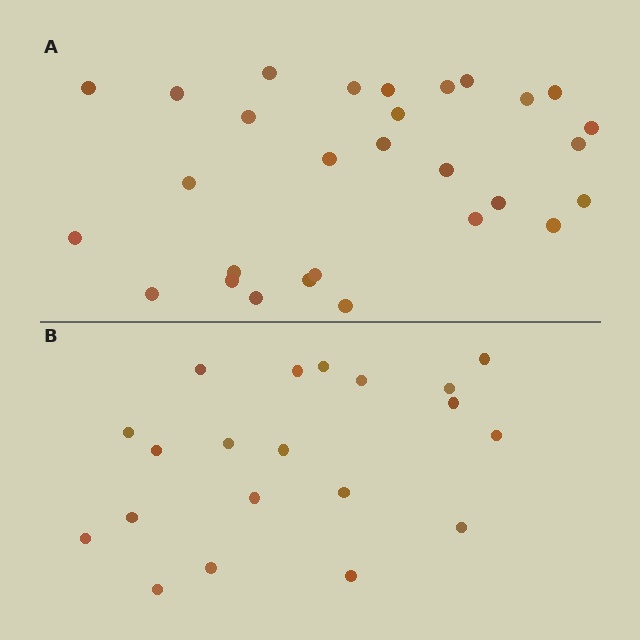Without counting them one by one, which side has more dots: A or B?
Region A (the top region) has more dots.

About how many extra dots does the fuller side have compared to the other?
Region A has roughly 8 or so more dots than region B.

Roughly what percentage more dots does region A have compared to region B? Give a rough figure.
About 45% more.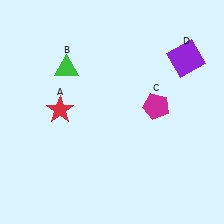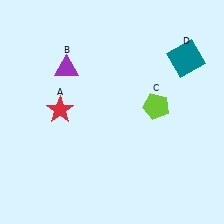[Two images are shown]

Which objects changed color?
B changed from green to purple. C changed from magenta to lime. D changed from purple to teal.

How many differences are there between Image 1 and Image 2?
There are 3 differences between the two images.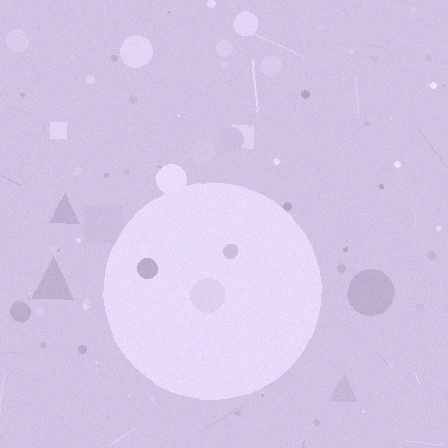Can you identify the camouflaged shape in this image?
The camouflaged shape is a circle.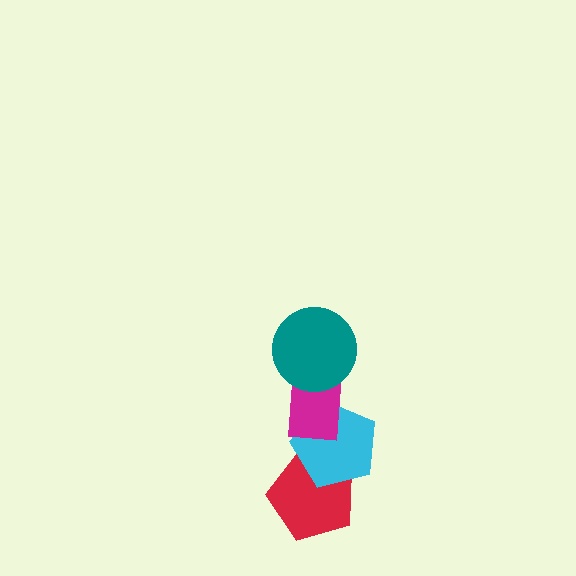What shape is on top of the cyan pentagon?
The magenta rectangle is on top of the cyan pentagon.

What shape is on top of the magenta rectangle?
The teal circle is on top of the magenta rectangle.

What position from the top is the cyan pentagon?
The cyan pentagon is 3rd from the top.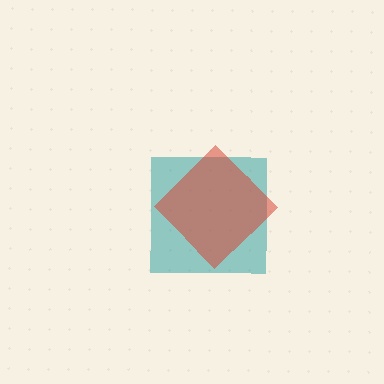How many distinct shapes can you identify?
There are 2 distinct shapes: a teal square, a red diamond.